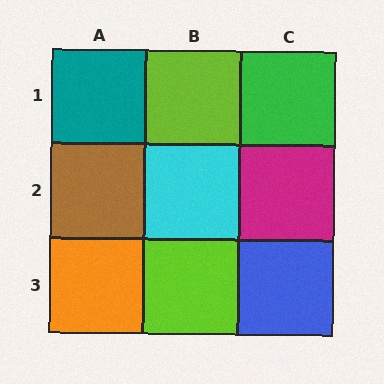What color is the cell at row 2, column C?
Magenta.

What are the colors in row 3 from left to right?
Orange, lime, blue.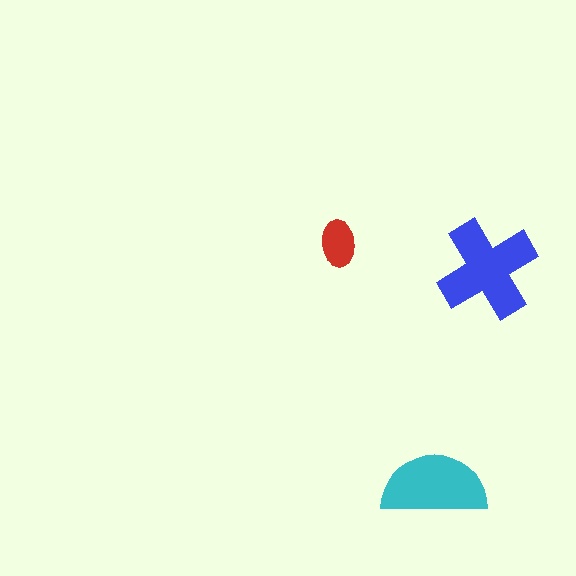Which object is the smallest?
The red ellipse.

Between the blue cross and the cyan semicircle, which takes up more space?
The blue cross.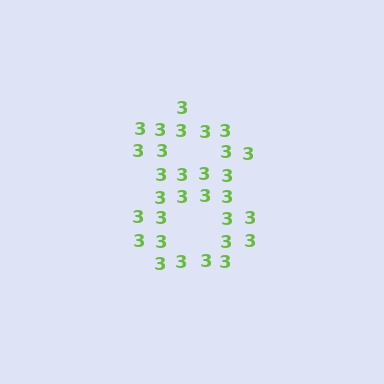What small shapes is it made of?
It is made of small digit 3's.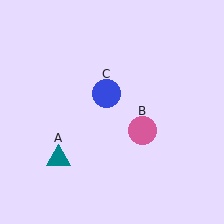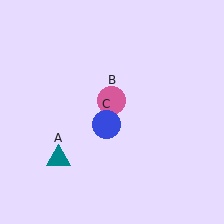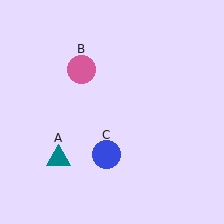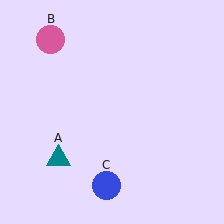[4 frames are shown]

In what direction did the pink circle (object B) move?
The pink circle (object B) moved up and to the left.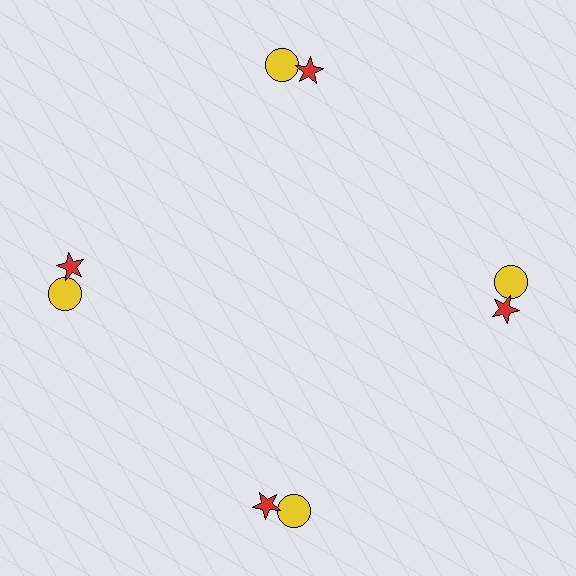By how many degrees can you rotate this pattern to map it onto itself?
The pattern maps onto itself every 90 degrees of rotation.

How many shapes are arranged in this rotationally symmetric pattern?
There are 8 shapes, arranged in 4 groups of 2.